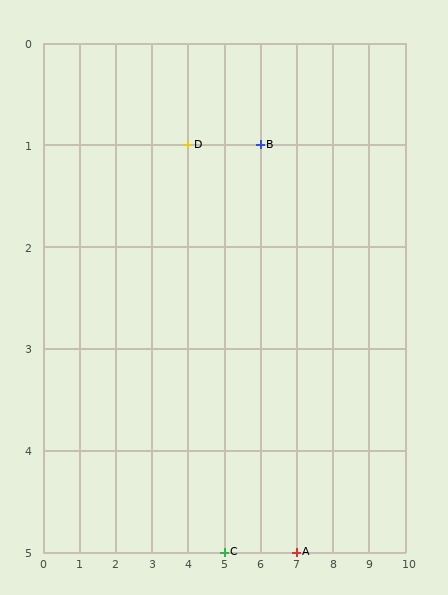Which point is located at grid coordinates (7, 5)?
Point A is at (7, 5).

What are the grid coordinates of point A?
Point A is at grid coordinates (7, 5).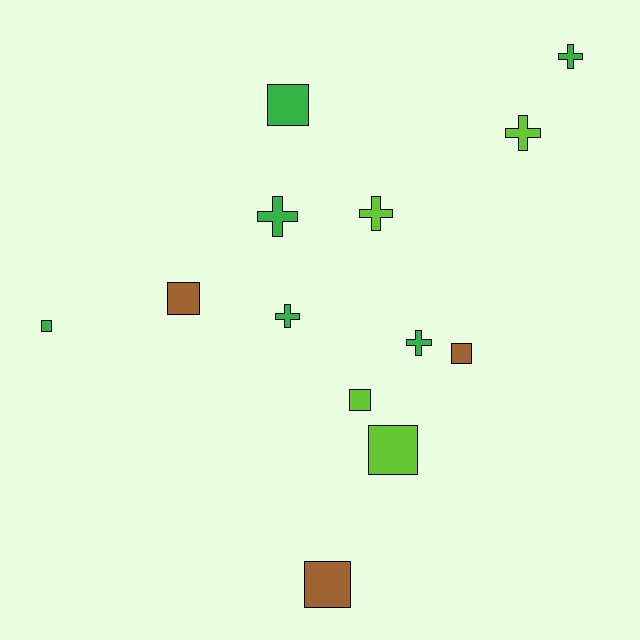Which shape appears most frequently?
Square, with 7 objects.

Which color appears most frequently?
Green, with 6 objects.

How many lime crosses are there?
There are 2 lime crosses.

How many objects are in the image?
There are 13 objects.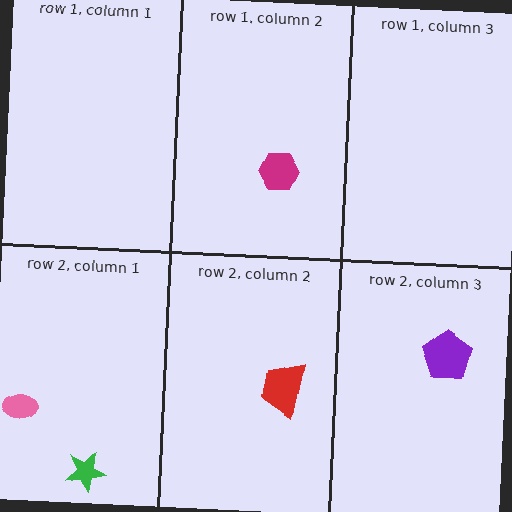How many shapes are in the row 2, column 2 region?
1.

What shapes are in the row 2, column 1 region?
The pink ellipse, the green star.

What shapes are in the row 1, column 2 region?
The magenta hexagon.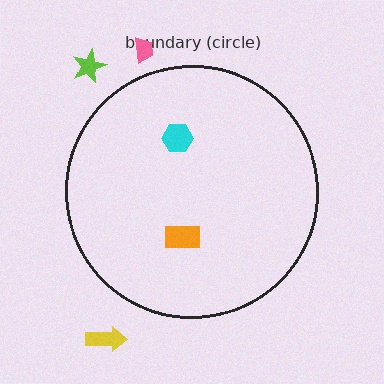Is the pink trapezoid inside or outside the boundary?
Outside.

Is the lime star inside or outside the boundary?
Outside.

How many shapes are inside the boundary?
2 inside, 3 outside.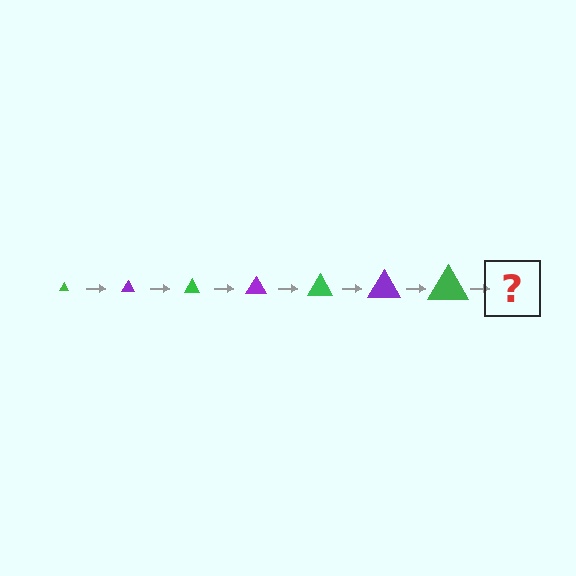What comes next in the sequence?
The next element should be a purple triangle, larger than the previous one.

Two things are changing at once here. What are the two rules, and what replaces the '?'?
The two rules are that the triangle grows larger each step and the color cycles through green and purple. The '?' should be a purple triangle, larger than the previous one.